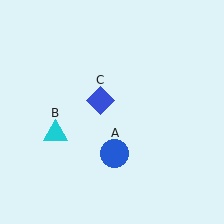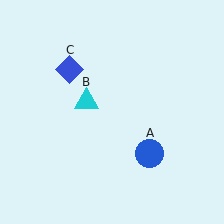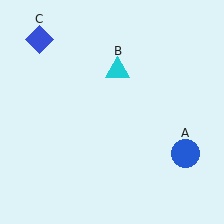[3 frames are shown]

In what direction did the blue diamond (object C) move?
The blue diamond (object C) moved up and to the left.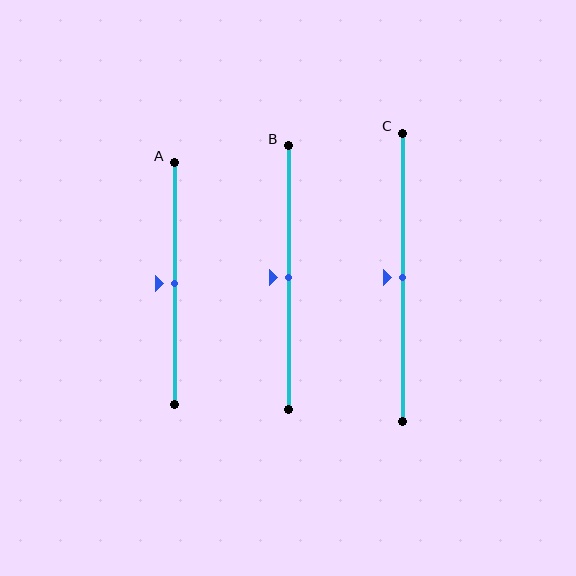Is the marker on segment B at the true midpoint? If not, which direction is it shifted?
Yes, the marker on segment B is at the true midpoint.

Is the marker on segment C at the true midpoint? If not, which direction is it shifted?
Yes, the marker on segment C is at the true midpoint.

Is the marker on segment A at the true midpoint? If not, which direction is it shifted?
Yes, the marker on segment A is at the true midpoint.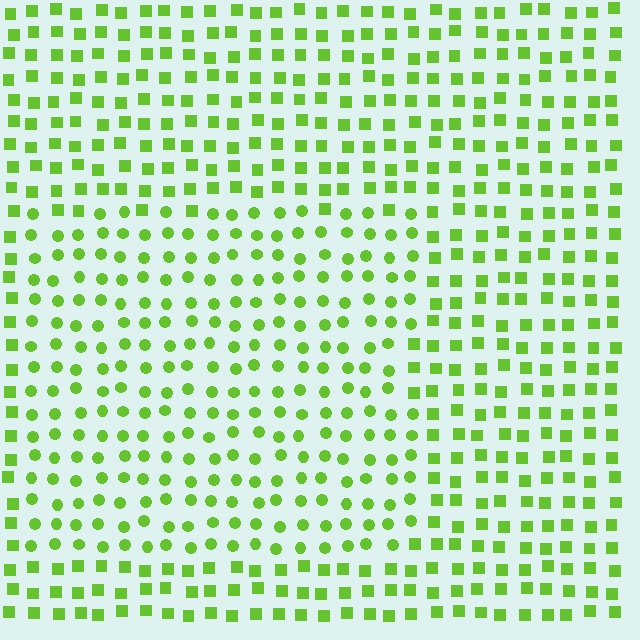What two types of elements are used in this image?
The image uses circles inside the rectangle region and squares outside it.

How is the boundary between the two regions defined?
The boundary is defined by a change in element shape: circles inside vs. squares outside. All elements share the same color and spacing.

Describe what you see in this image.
The image is filled with small lime elements arranged in a uniform grid. A rectangle-shaped region contains circles, while the surrounding area contains squares. The boundary is defined purely by the change in element shape.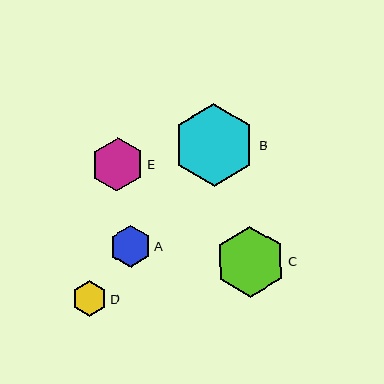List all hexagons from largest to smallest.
From largest to smallest: B, C, E, A, D.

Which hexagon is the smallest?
Hexagon D is the smallest with a size of approximately 35 pixels.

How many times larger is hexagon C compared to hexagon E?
Hexagon C is approximately 1.3 times the size of hexagon E.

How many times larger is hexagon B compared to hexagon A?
Hexagon B is approximately 2.0 times the size of hexagon A.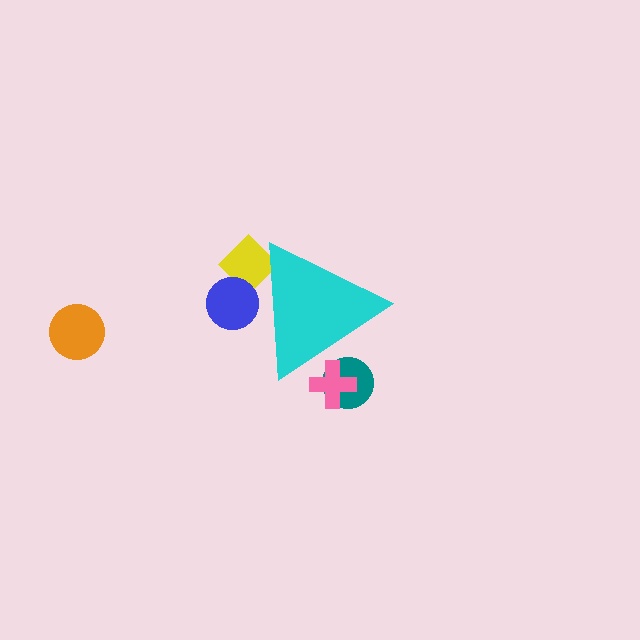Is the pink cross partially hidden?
Yes, the pink cross is partially hidden behind the cyan triangle.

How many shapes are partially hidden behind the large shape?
4 shapes are partially hidden.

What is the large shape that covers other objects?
A cyan triangle.